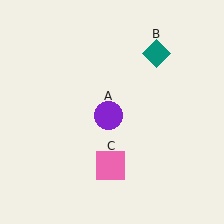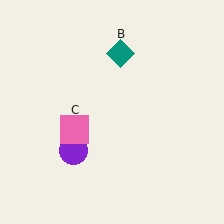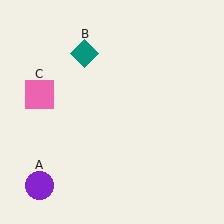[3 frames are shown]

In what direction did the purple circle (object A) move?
The purple circle (object A) moved down and to the left.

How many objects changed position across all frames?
3 objects changed position: purple circle (object A), teal diamond (object B), pink square (object C).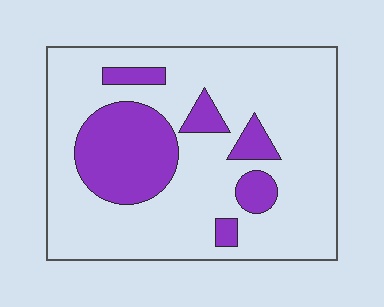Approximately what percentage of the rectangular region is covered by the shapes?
Approximately 25%.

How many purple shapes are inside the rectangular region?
6.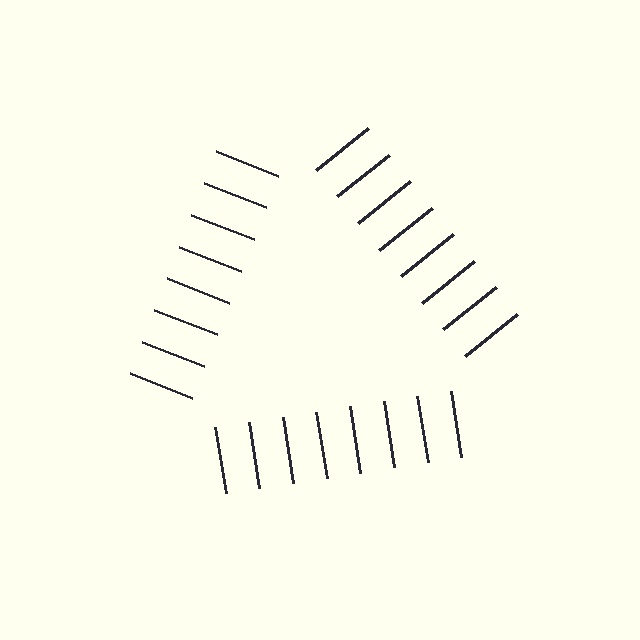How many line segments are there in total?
24 — 8 along each of the 3 edges.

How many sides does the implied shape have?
3 sides — the line-ends trace a triangle.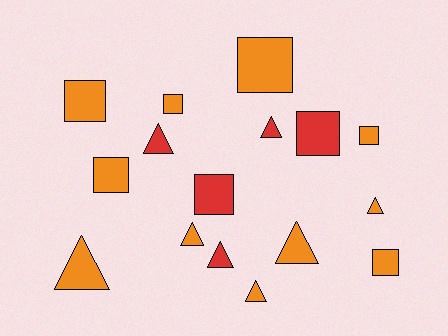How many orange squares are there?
There are 6 orange squares.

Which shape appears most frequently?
Square, with 8 objects.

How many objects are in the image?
There are 16 objects.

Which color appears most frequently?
Orange, with 11 objects.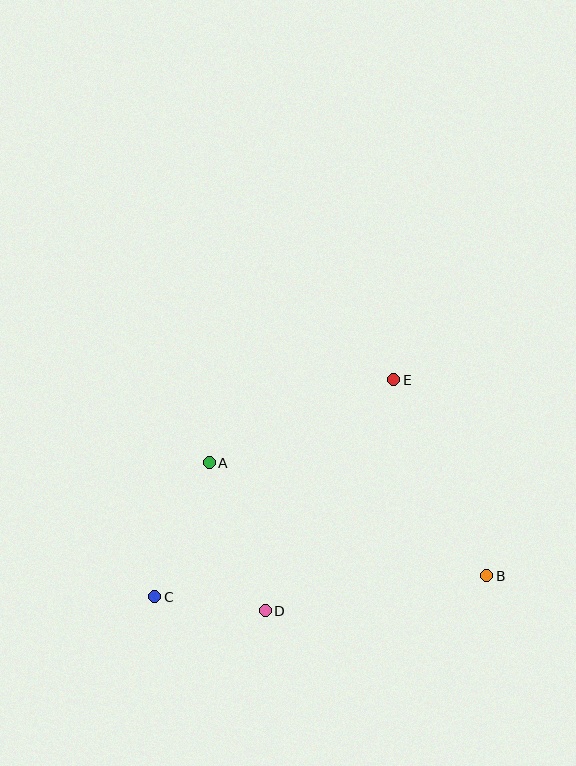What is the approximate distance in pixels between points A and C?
The distance between A and C is approximately 145 pixels.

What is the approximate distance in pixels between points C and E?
The distance between C and E is approximately 323 pixels.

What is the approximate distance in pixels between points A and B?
The distance between A and B is approximately 300 pixels.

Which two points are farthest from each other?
Points B and C are farthest from each other.